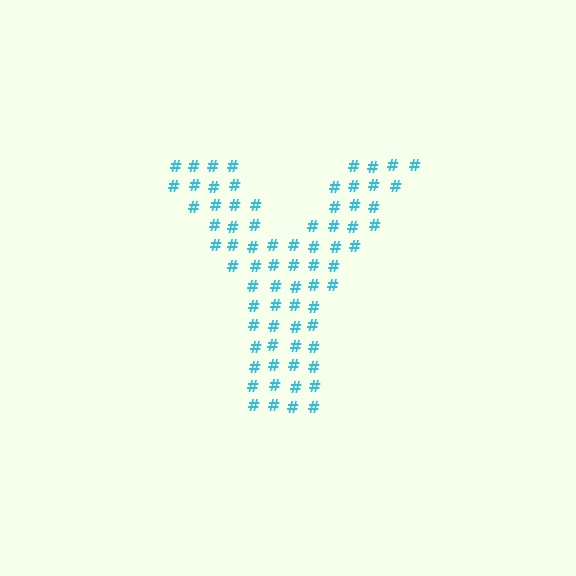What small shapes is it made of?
It is made of small hash symbols.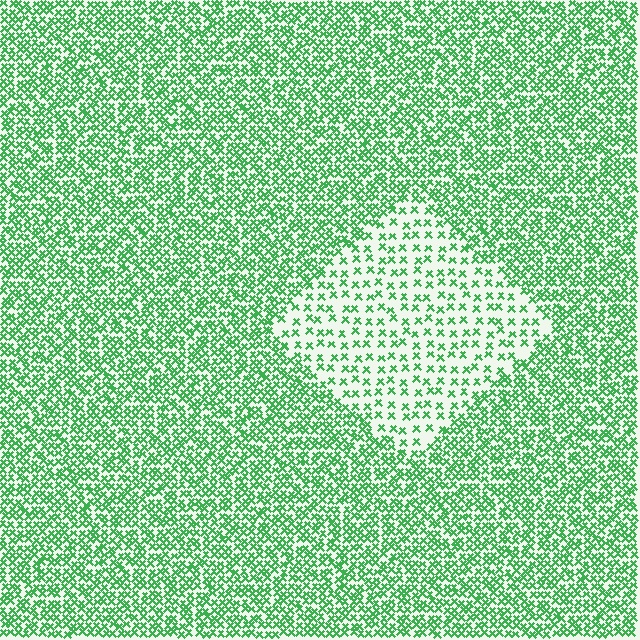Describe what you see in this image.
The image contains small green elements arranged at two different densities. A diamond-shaped region is visible where the elements are less densely packed than the surrounding area.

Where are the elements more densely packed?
The elements are more densely packed outside the diamond boundary.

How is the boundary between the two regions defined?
The boundary is defined by a change in element density (approximately 2.4x ratio). All elements are the same color, size, and shape.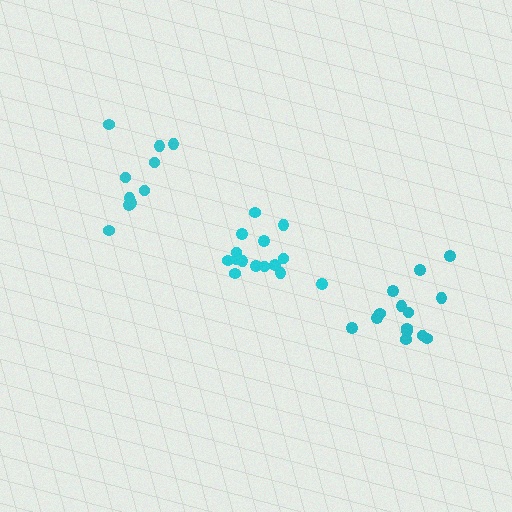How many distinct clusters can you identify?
There are 3 distinct clusters.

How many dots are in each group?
Group 1: 10 dots, Group 2: 14 dots, Group 3: 15 dots (39 total).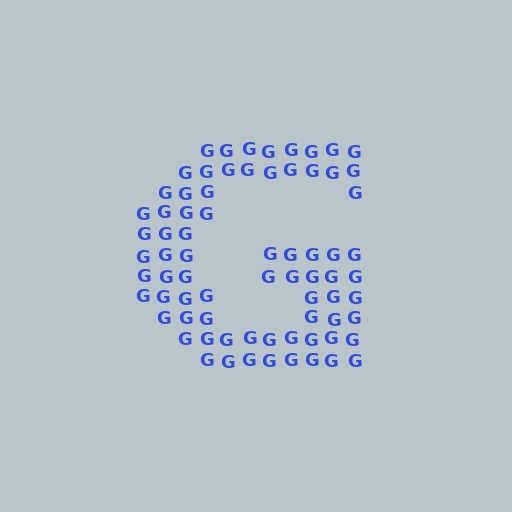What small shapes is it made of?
It is made of small letter G's.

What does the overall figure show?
The overall figure shows the letter G.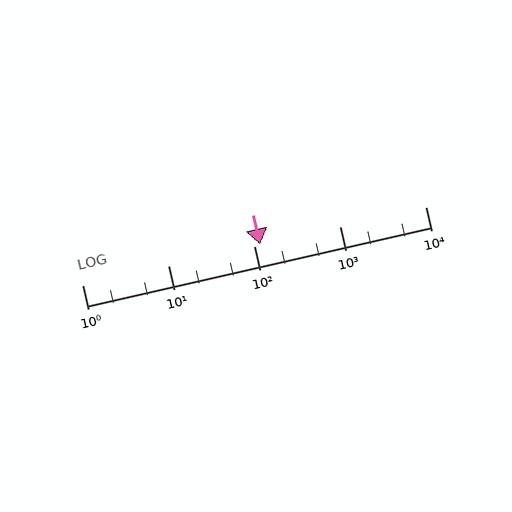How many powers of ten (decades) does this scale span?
The scale spans 4 decades, from 1 to 10000.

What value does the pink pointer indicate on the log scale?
The pointer indicates approximately 120.